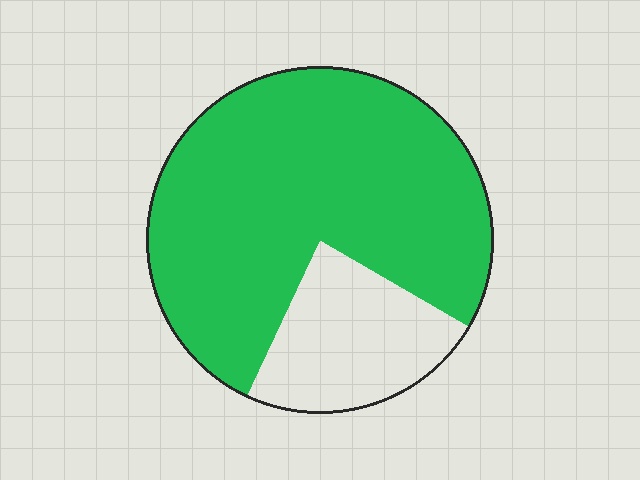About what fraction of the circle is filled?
About three quarters (3/4).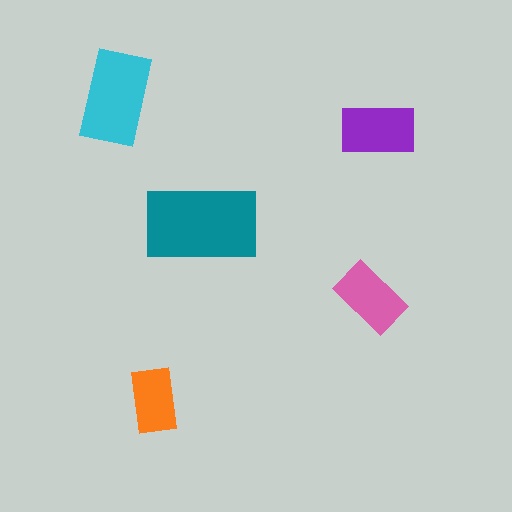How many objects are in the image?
There are 5 objects in the image.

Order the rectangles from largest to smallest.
the teal one, the cyan one, the purple one, the pink one, the orange one.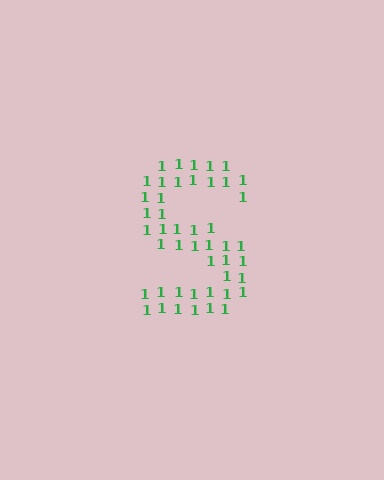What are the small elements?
The small elements are digit 1's.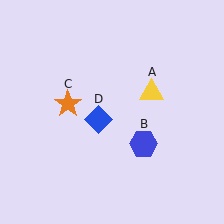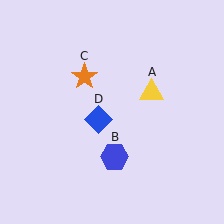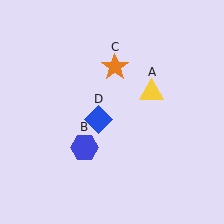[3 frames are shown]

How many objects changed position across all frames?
2 objects changed position: blue hexagon (object B), orange star (object C).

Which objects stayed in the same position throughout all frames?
Yellow triangle (object A) and blue diamond (object D) remained stationary.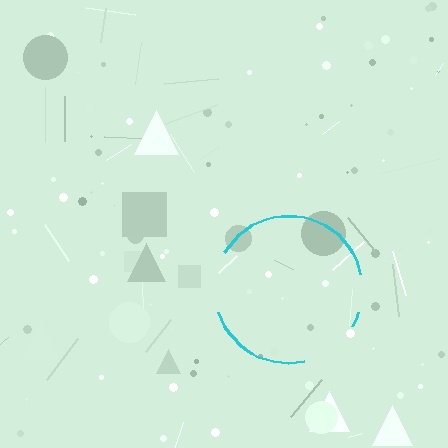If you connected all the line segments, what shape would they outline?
They would outline a circle.